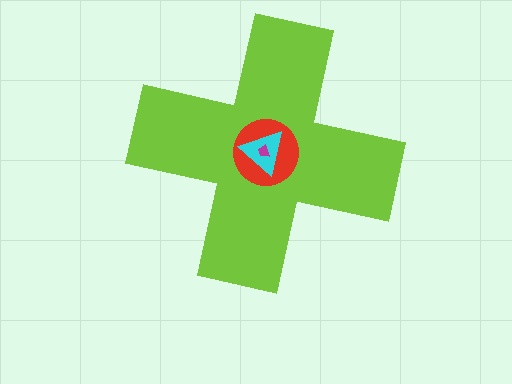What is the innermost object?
The magenta trapezoid.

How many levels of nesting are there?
4.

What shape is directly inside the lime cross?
The red circle.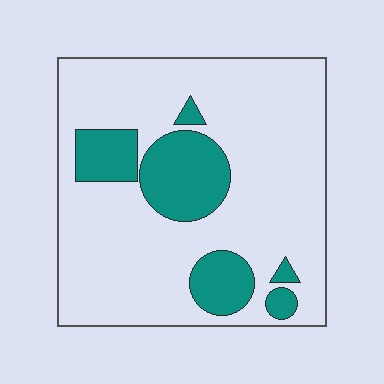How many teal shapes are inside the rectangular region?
6.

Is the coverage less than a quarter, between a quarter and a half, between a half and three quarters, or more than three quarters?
Less than a quarter.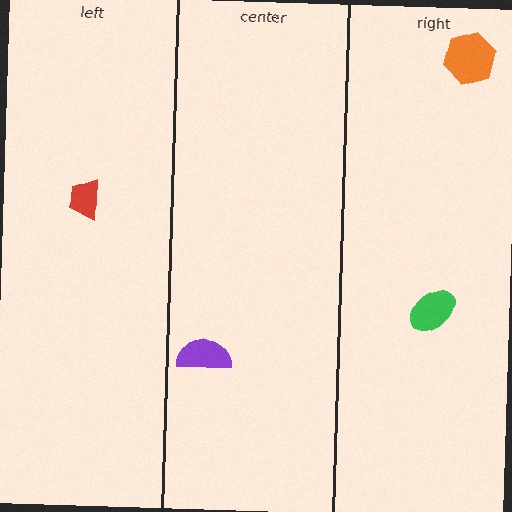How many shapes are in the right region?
2.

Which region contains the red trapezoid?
The left region.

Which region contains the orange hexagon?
The right region.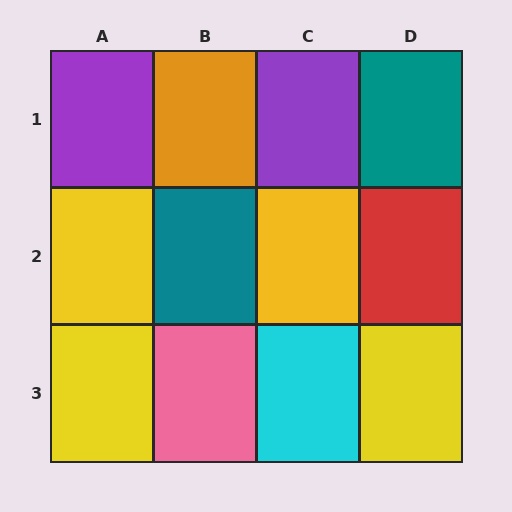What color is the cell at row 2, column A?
Yellow.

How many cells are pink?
1 cell is pink.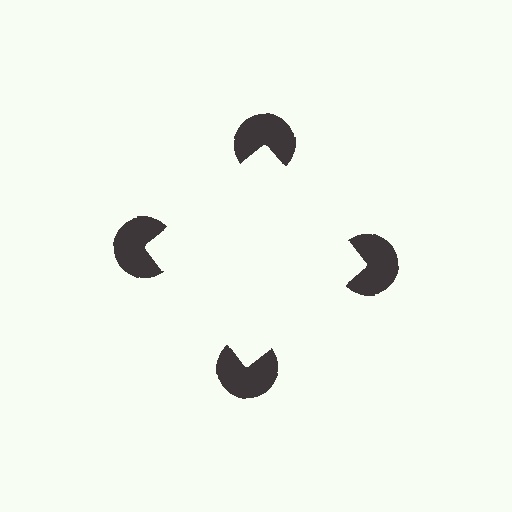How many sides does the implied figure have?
4 sides.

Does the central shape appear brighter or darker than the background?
It typically appears slightly brighter than the background, even though no actual brightness change is drawn.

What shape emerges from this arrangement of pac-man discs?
An illusory square — its edges are inferred from the aligned wedge cuts in the pac-man discs, not physically drawn.